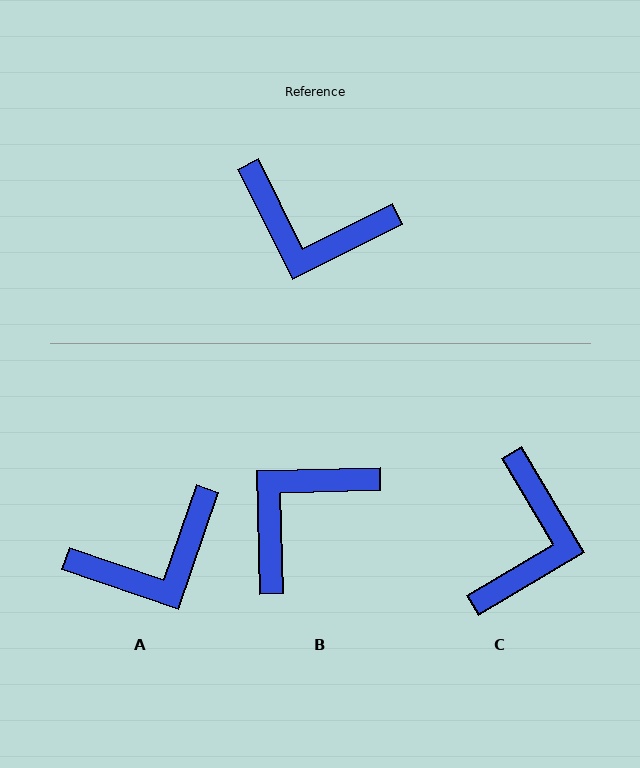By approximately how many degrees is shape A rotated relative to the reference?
Approximately 45 degrees counter-clockwise.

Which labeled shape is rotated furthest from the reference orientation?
B, about 115 degrees away.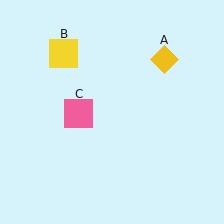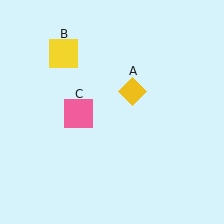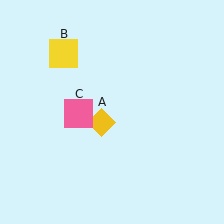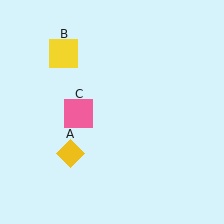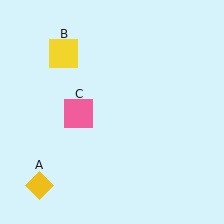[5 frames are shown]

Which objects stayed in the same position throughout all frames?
Yellow square (object B) and pink square (object C) remained stationary.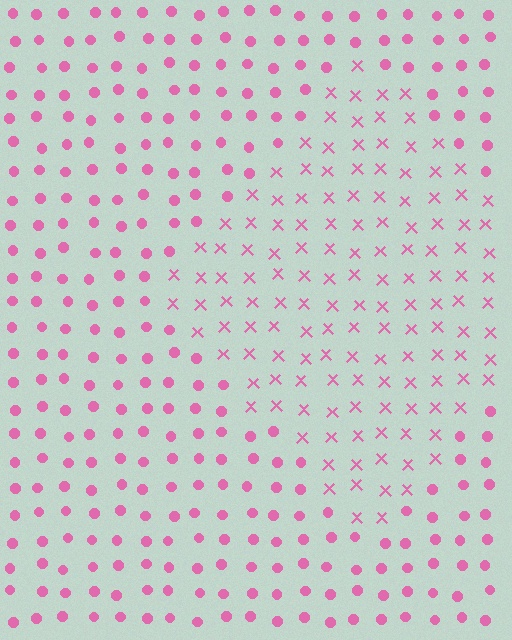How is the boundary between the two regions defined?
The boundary is defined by a change in element shape: X marks inside vs. circles outside. All elements share the same color and spacing.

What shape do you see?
I see a diamond.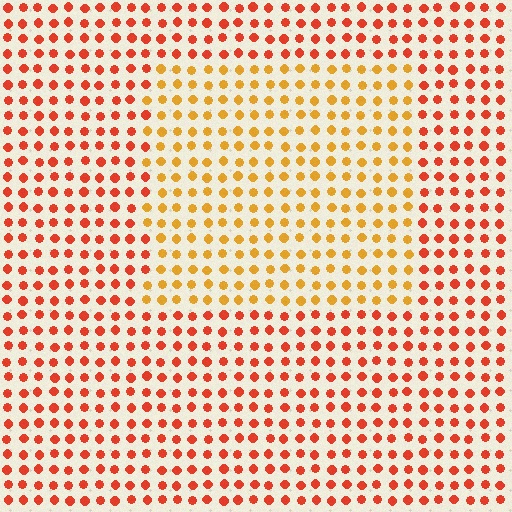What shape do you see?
I see a rectangle.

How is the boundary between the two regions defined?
The boundary is defined purely by a slight shift in hue (about 33 degrees). Spacing, size, and orientation are identical on both sides.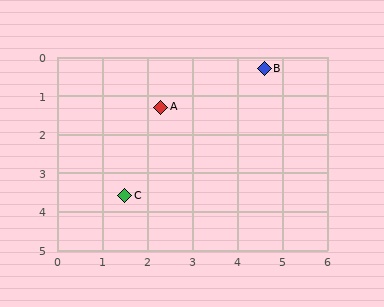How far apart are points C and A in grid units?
Points C and A are about 2.4 grid units apart.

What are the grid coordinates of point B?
Point B is at approximately (4.6, 0.3).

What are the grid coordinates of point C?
Point C is at approximately (1.5, 3.6).